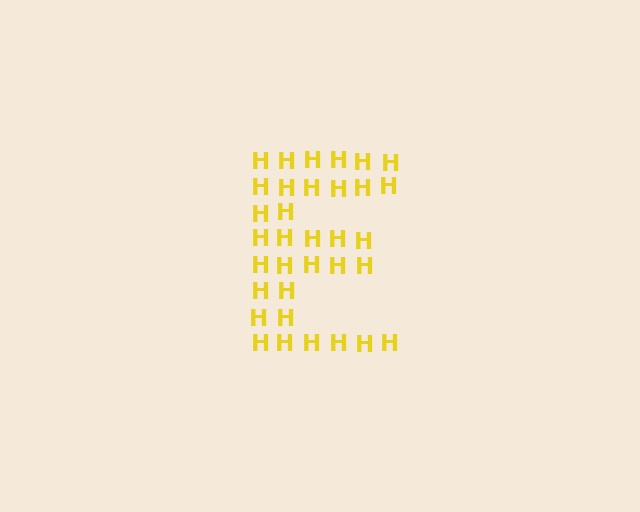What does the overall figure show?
The overall figure shows the letter E.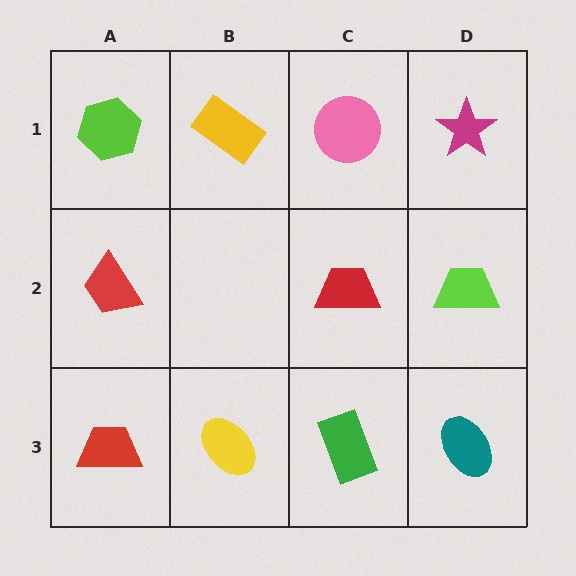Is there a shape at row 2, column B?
No, that cell is empty.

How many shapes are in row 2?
3 shapes.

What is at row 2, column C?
A red trapezoid.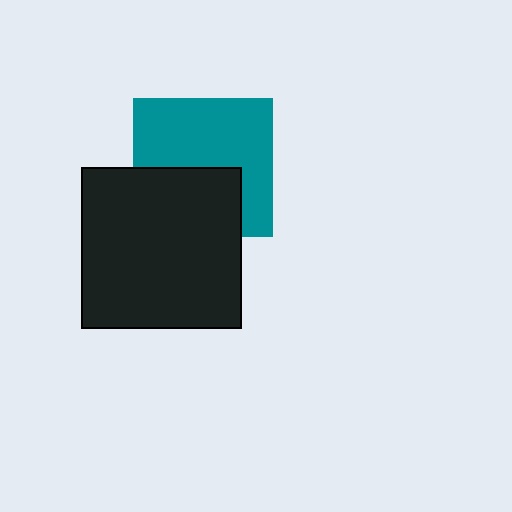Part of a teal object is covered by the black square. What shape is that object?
It is a square.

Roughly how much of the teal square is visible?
About half of it is visible (roughly 61%).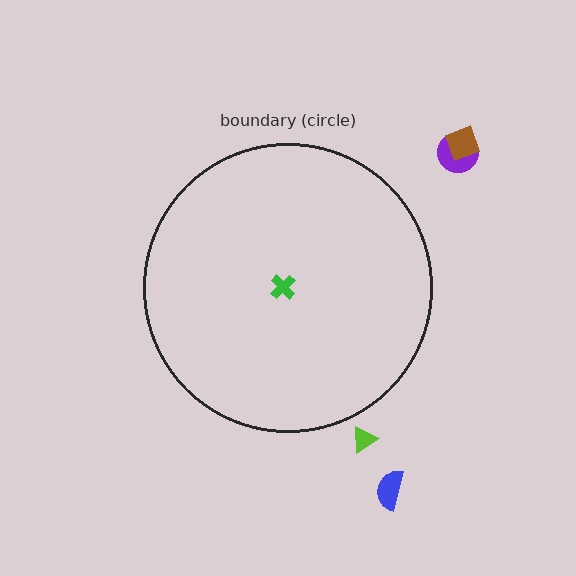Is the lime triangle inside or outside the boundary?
Outside.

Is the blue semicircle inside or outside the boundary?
Outside.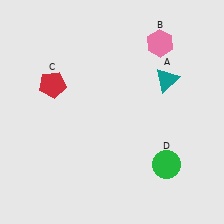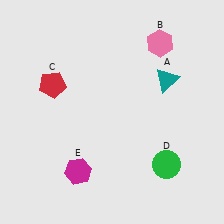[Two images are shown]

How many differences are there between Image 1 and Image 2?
There is 1 difference between the two images.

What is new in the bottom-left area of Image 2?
A magenta hexagon (E) was added in the bottom-left area of Image 2.